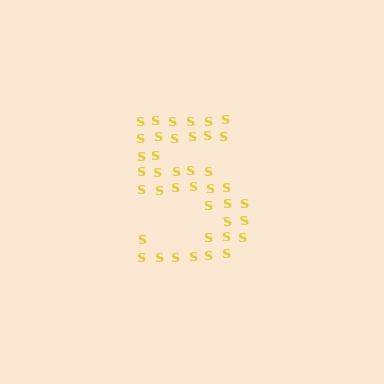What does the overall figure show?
The overall figure shows the digit 5.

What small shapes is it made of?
It is made of small letter S's.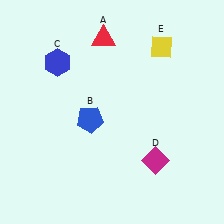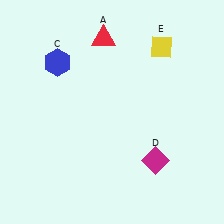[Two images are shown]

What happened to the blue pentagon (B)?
The blue pentagon (B) was removed in Image 2. It was in the bottom-left area of Image 1.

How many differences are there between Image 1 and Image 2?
There is 1 difference between the two images.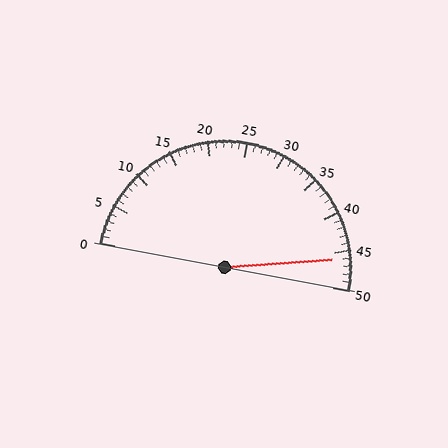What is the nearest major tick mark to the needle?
The nearest major tick mark is 45.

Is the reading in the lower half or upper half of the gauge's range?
The reading is in the upper half of the range (0 to 50).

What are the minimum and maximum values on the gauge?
The gauge ranges from 0 to 50.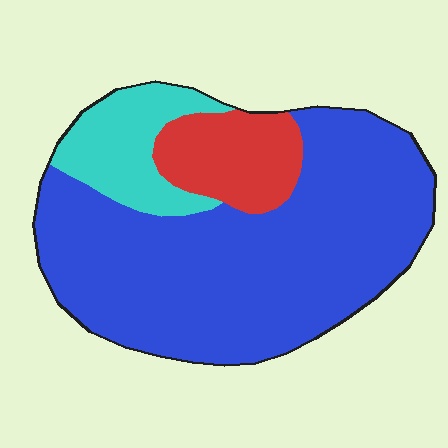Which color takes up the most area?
Blue, at roughly 70%.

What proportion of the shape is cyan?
Cyan covers 15% of the shape.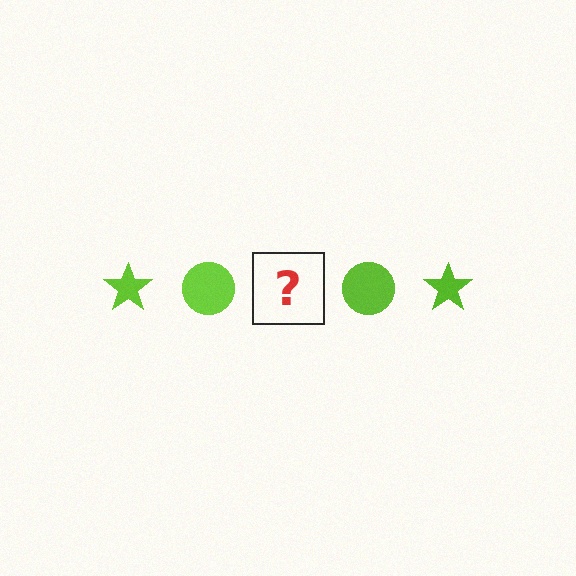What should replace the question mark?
The question mark should be replaced with a lime star.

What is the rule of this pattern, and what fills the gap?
The rule is that the pattern cycles through star, circle shapes in lime. The gap should be filled with a lime star.